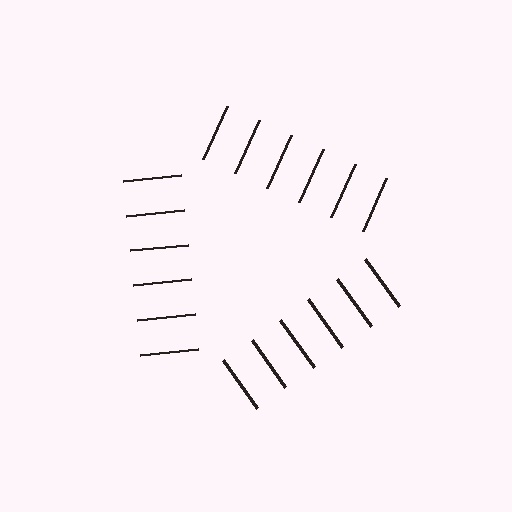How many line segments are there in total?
18 — 6 along each of the 3 edges.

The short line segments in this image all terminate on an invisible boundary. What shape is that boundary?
An illusory triangle — the line segments terminate on its edges but no continuous stroke is drawn.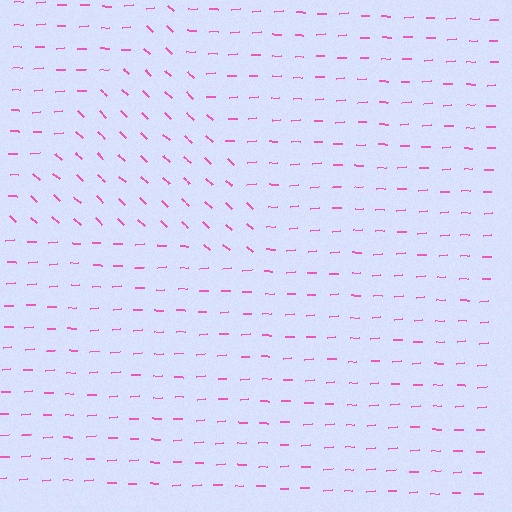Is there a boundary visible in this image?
Yes, there is a texture boundary formed by a change in line orientation.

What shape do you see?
I see a triangle.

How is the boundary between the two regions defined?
The boundary is defined purely by a change in line orientation (approximately 45 degrees difference). All lines are the same color and thickness.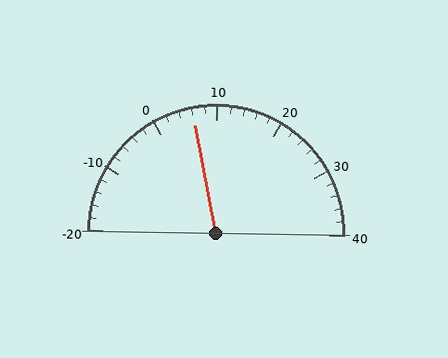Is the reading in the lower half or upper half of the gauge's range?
The reading is in the lower half of the range (-20 to 40).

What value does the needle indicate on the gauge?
The needle indicates approximately 6.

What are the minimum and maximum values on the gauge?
The gauge ranges from -20 to 40.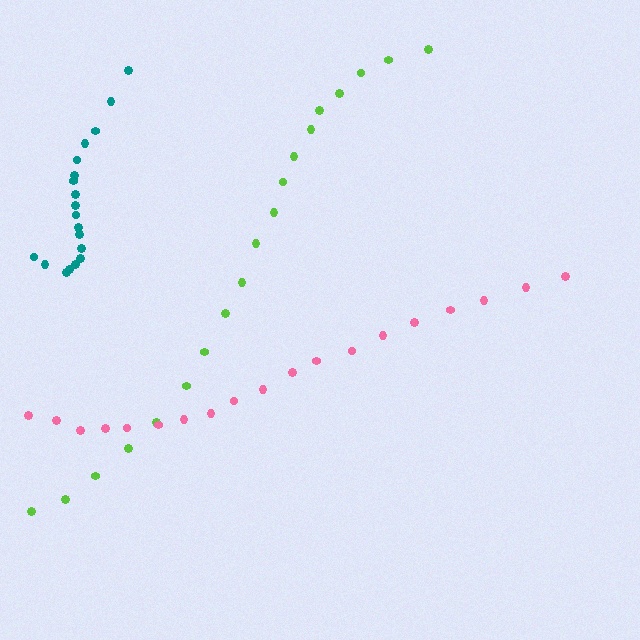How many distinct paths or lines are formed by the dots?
There are 3 distinct paths.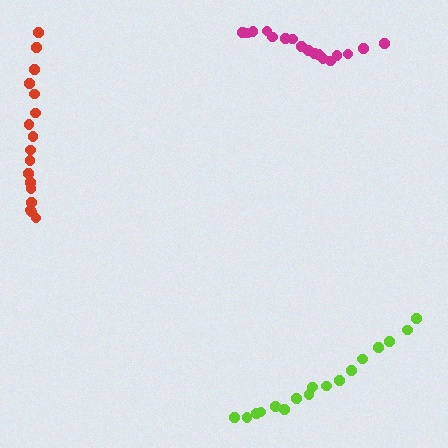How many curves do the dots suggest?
There are 3 distinct paths.